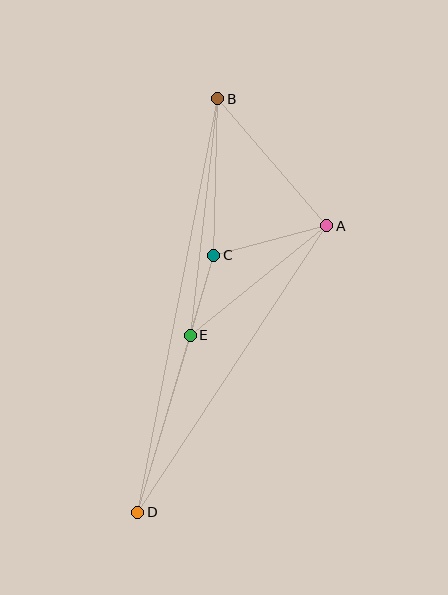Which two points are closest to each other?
Points C and E are closest to each other.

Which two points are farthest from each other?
Points B and D are farthest from each other.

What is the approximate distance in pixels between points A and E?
The distance between A and E is approximately 175 pixels.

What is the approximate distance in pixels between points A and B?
The distance between A and B is approximately 167 pixels.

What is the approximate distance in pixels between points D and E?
The distance between D and E is approximately 185 pixels.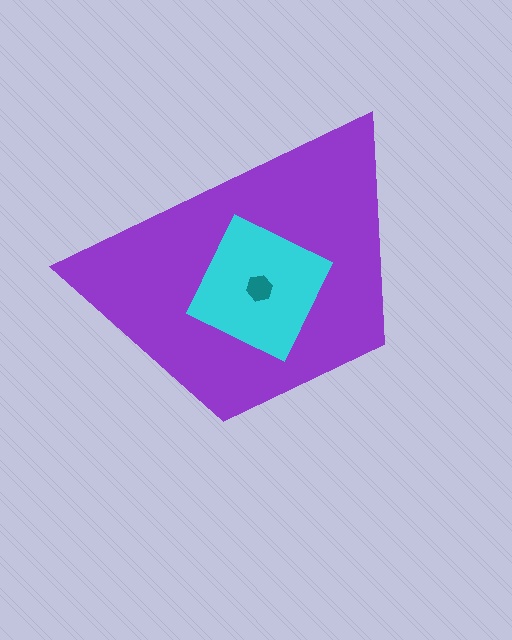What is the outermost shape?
The purple trapezoid.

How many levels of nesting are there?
3.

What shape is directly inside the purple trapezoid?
The cyan square.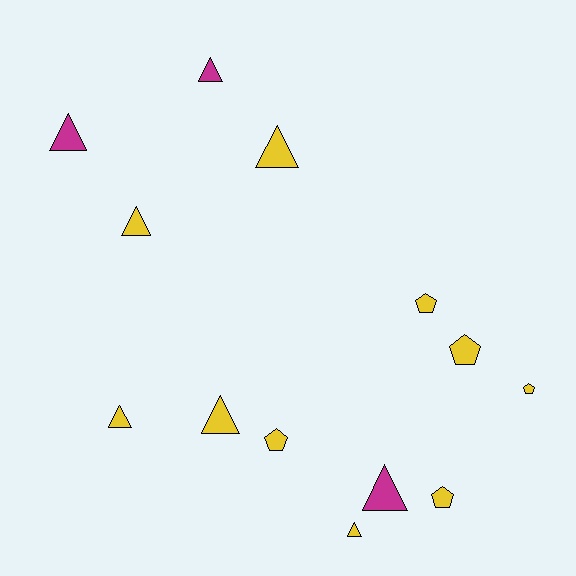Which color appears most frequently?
Yellow, with 10 objects.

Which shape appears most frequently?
Triangle, with 8 objects.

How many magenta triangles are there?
There are 3 magenta triangles.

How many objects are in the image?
There are 13 objects.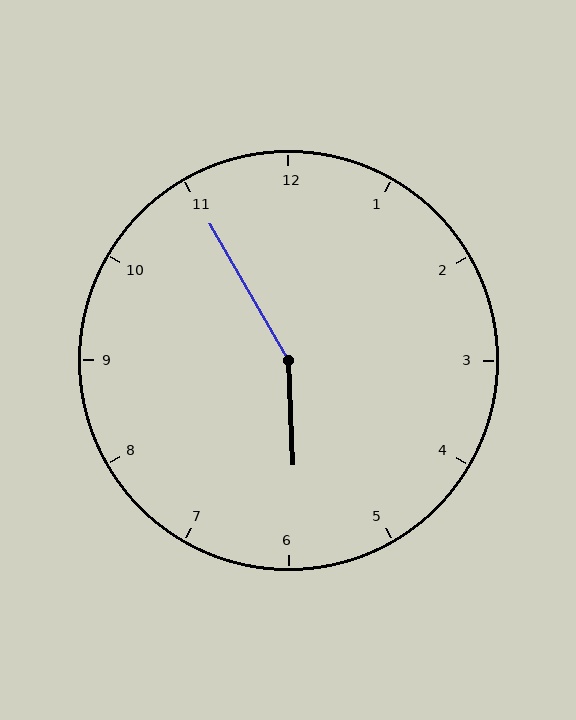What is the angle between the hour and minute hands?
Approximately 152 degrees.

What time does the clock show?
5:55.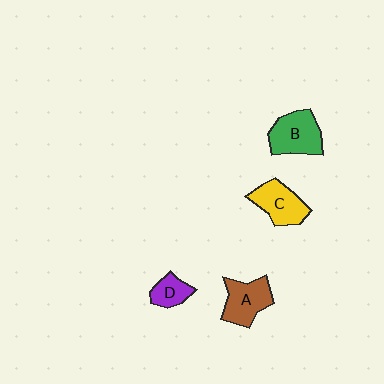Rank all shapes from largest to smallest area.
From largest to smallest: B (green), A (brown), C (yellow), D (purple).